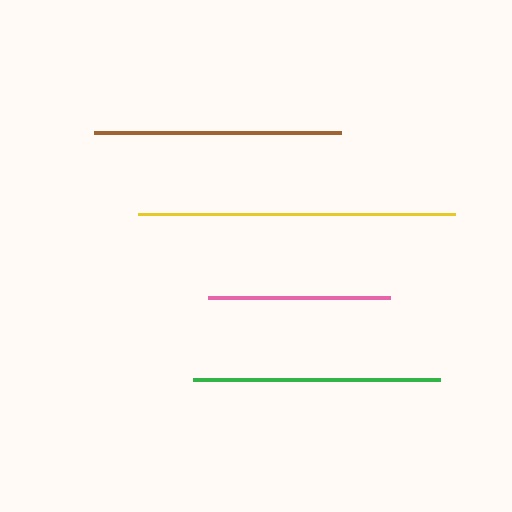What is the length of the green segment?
The green segment is approximately 247 pixels long.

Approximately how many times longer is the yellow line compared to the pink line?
The yellow line is approximately 1.7 times the length of the pink line.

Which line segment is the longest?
The yellow line is the longest at approximately 316 pixels.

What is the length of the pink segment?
The pink segment is approximately 183 pixels long.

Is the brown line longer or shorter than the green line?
The brown line is longer than the green line.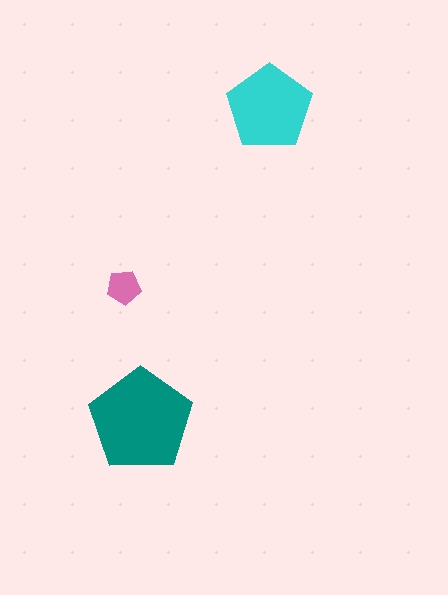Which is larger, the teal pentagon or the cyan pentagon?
The teal one.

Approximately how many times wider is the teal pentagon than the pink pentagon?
About 3 times wider.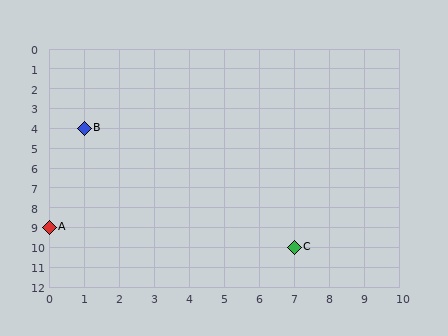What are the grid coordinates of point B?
Point B is at grid coordinates (1, 4).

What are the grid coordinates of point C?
Point C is at grid coordinates (7, 10).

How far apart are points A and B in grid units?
Points A and B are 1 column and 5 rows apart (about 5.1 grid units diagonally).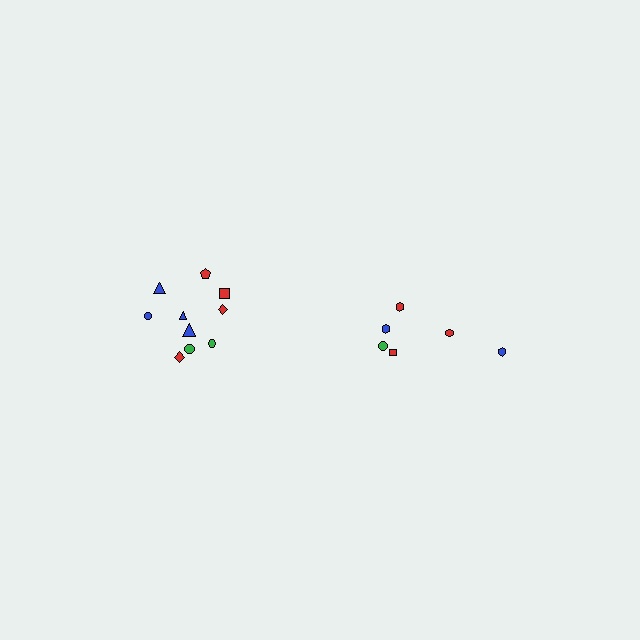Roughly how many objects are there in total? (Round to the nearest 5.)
Roughly 15 objects in total.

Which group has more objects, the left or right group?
The left group.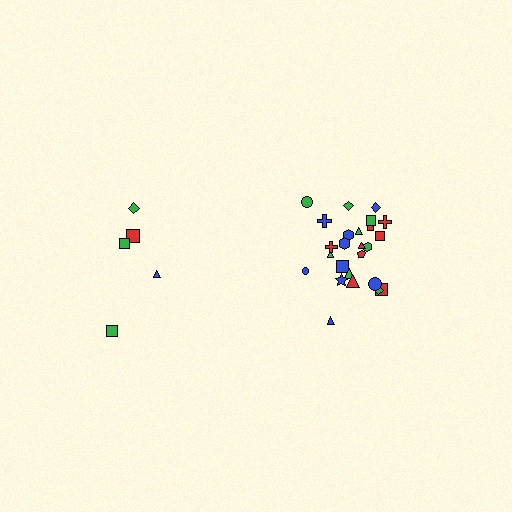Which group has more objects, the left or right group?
The right group.